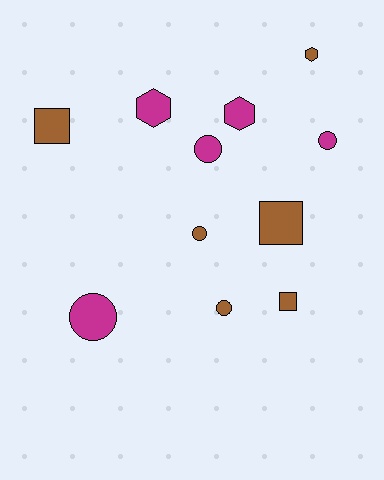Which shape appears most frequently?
Circle, with 5 objects.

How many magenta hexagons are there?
There are 2 magenta hexagons.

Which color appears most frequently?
Brown, with 6 objects.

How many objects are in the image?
There are 11 objects.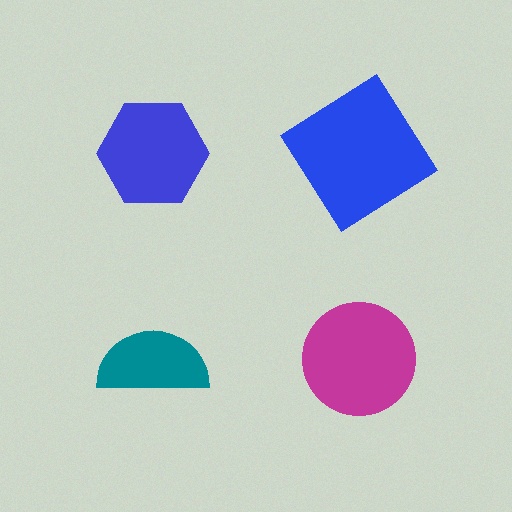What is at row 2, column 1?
A teal semicircle.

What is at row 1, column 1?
A blue hexagon.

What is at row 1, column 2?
A blue diamond.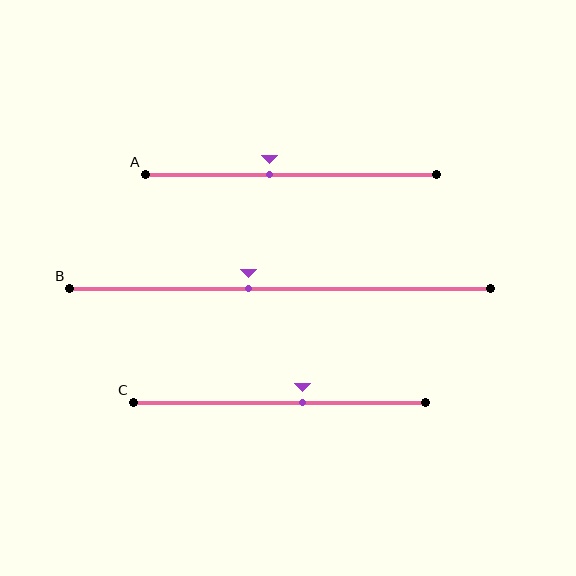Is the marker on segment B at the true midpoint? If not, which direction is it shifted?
No, the marker on segment B is shifted to the left by about 7% of the segment length.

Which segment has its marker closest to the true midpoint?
Segment A has its marker closest to the true midpoint.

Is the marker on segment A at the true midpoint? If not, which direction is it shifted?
No, the marker on segment A is shifted to the left by about 7% of the segment length.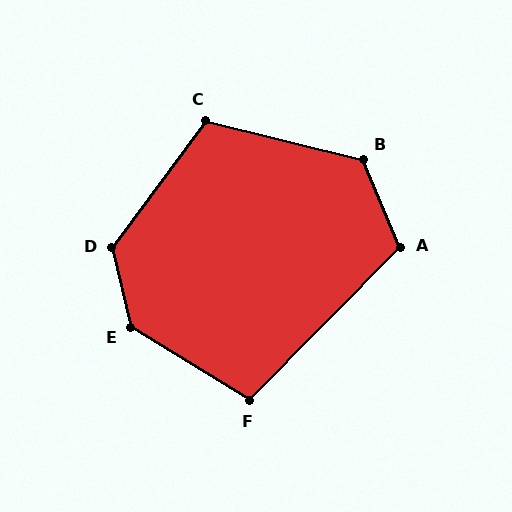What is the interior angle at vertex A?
Approximately 113 degrees (obtuse).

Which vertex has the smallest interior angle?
F, at approximately 103 degrees.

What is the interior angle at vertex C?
Approximately 113 degrees (obtuse).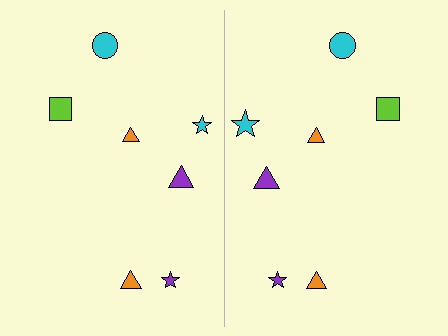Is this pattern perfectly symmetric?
No, the pattern is not perfectly symmetric. The cyan star on the right side has a different size than its mirror counterpart.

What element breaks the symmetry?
The cyan star on the right side has a different size than its mirror counterpart.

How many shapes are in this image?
There are 14 shapes in this image.